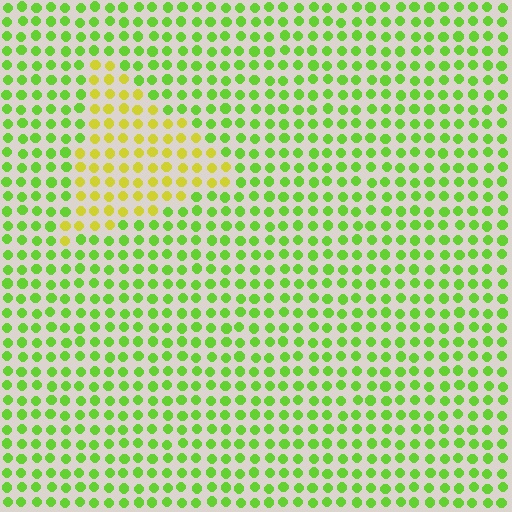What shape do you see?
I see a triangle.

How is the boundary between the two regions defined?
The boundary is defined purely by a slight shift in hue (about 41 degrees). Spacing, size, and orientation are identical on both sides.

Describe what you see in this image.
The image is filled with small lime elements in a uniform arrangement. A triangle-shaped region is visible where the elements are tinted to a slightly different hue, forming a subtle color boundary.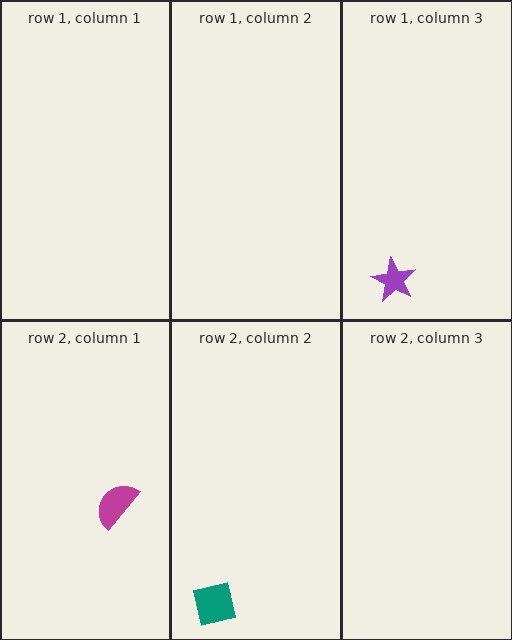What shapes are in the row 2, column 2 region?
The teal square.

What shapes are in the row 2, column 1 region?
The magenta semicircle.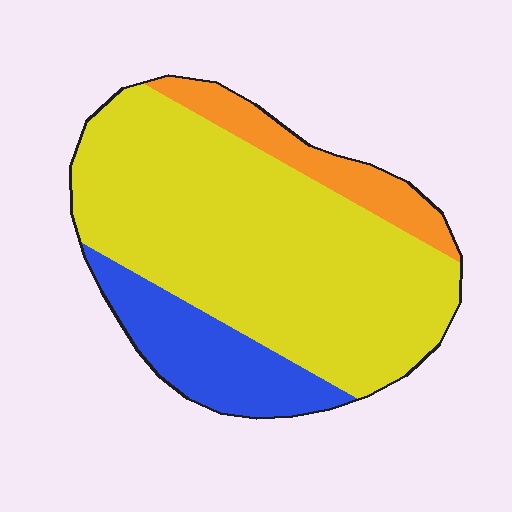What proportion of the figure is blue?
Blue covers 18% of the figure.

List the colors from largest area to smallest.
From largest to smallest: yellow, blue, orange.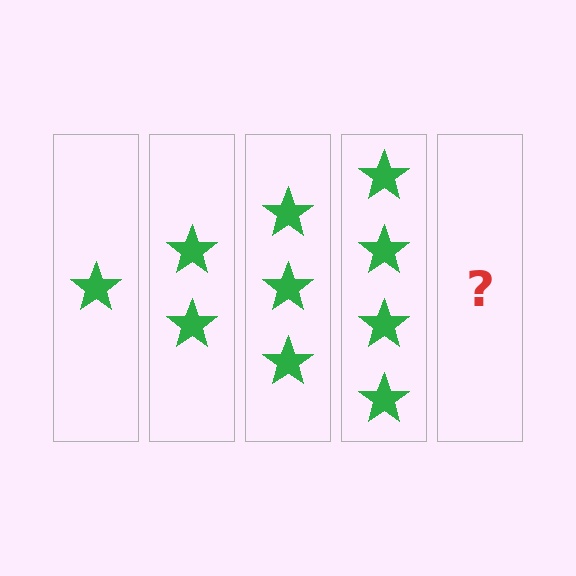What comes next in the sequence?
The next element should be 5 stars.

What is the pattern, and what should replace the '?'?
The pattern is that each step adds one more star. The '?' should be 5 stars.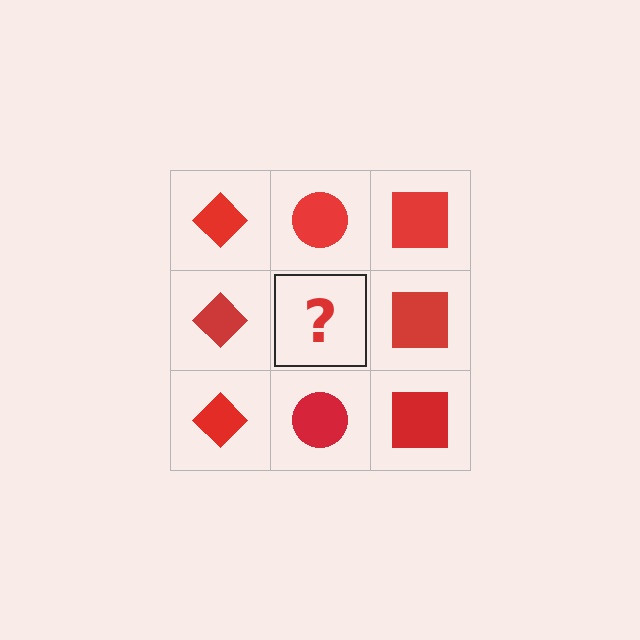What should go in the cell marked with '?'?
The missing cell should contain a red circle.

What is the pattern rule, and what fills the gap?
The rule is that each column has a consistent shape. The gap should be filled with a red circle.